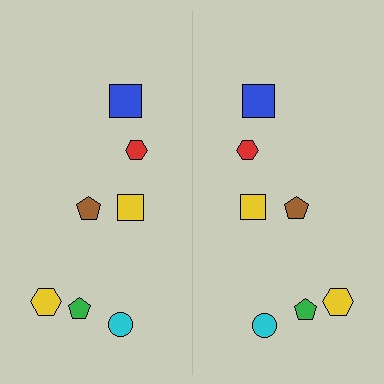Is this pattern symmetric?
Yes, this pattern has bilateral (reflection) symmetry.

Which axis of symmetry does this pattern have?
The pattern has a vertical axis of symmetry running through the center of the image.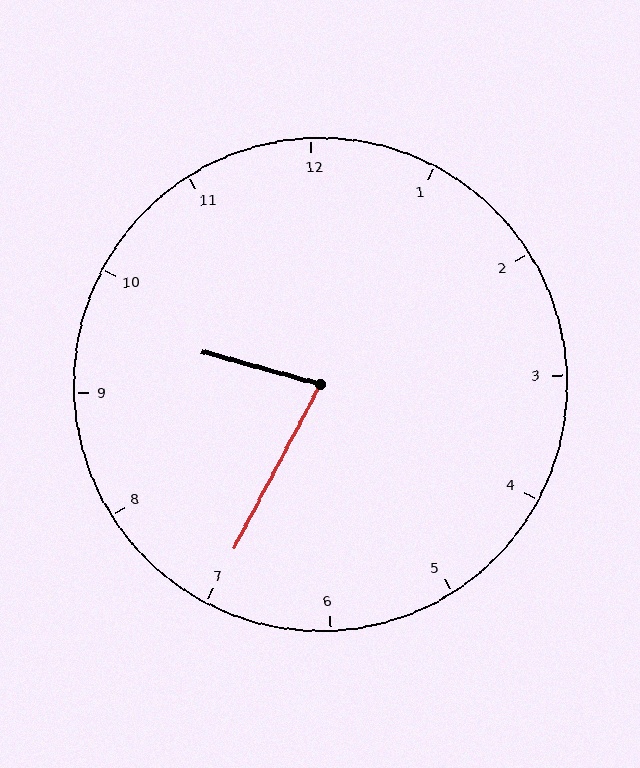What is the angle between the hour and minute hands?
Approximately 78 degrees.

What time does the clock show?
9:35.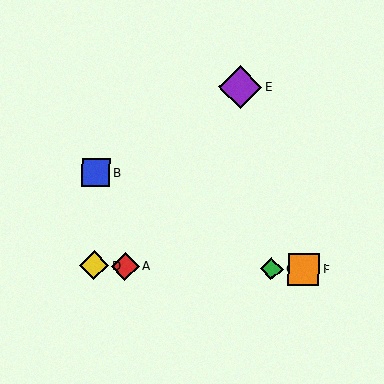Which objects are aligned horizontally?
Objects A, C, D, F are aligned horizontally.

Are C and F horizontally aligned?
Yes, both are at y≈269.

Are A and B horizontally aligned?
No, A is at y≈266 and B is at y≈172.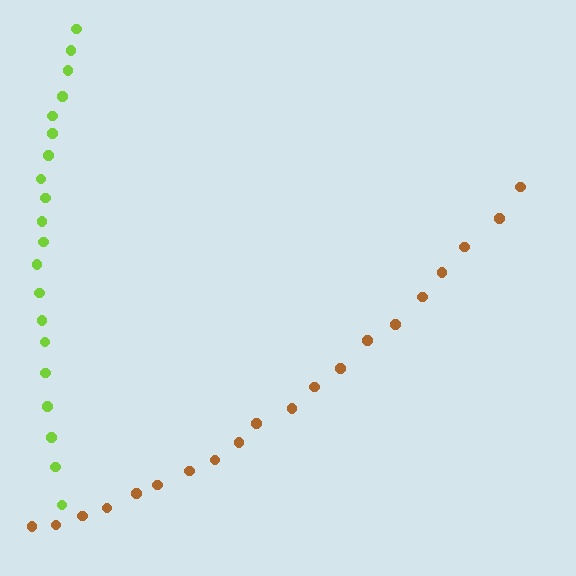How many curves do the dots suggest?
There are 2 distinct paths.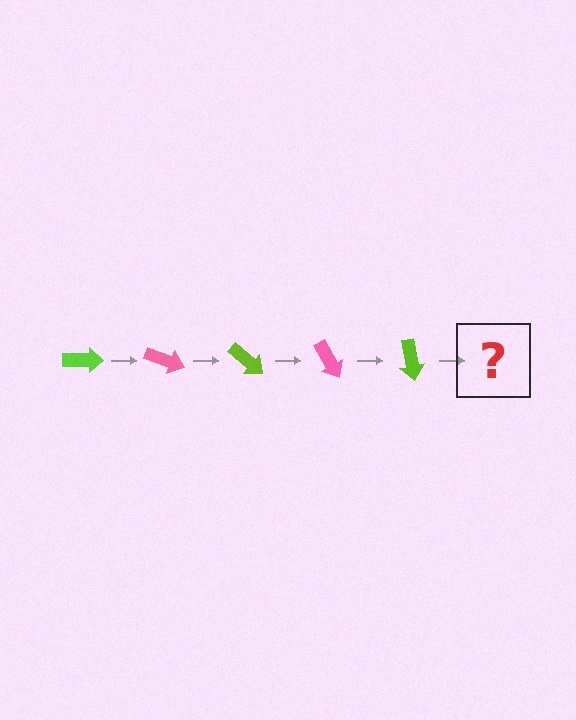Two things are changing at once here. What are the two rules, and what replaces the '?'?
The two rules are that it rotates 20 degrees each step and the color cycles through lime and pink. The '?' should be a pink arrow, rotated 100 degrees from the start.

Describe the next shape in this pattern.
It should be a pink arrow, rotated 100 degrees from the start.